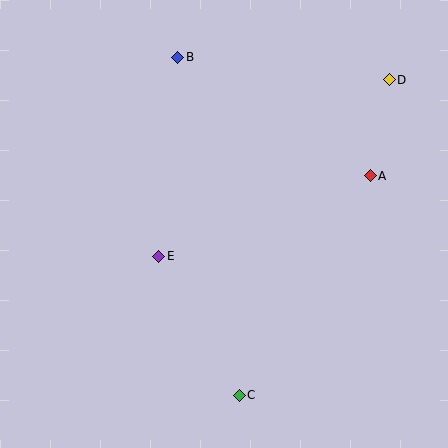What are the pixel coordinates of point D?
Point D is at (389, 80).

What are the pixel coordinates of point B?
Point B is at (178, 57).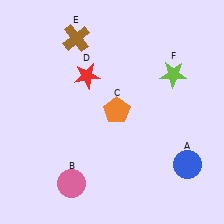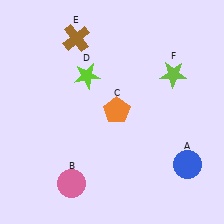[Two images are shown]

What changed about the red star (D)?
In Image 1, D is red. In Image 2, it changed to lime.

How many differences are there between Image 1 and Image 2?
There is 1 difference between the two images.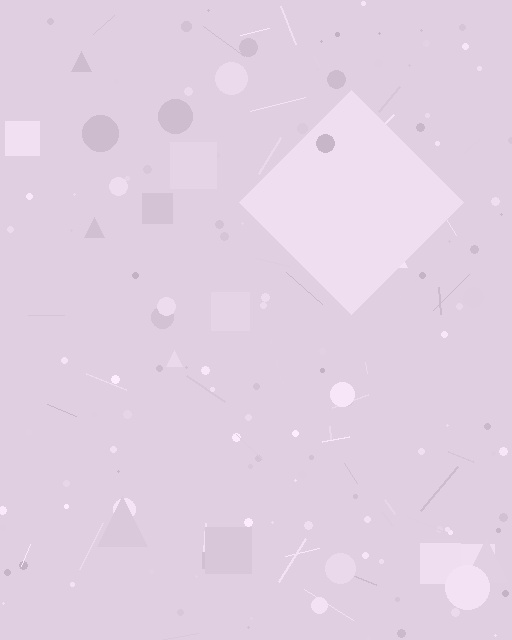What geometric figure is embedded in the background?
A diamond is embedded in the background.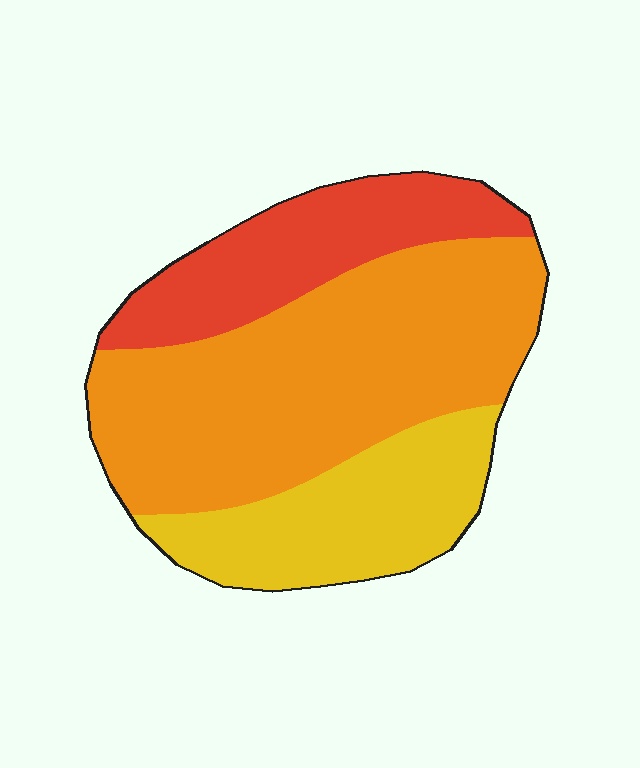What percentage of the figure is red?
Red covers about 25% of the figure.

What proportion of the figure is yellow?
Yellow covers 24% of the figure.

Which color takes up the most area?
Orange, at roughly 55%.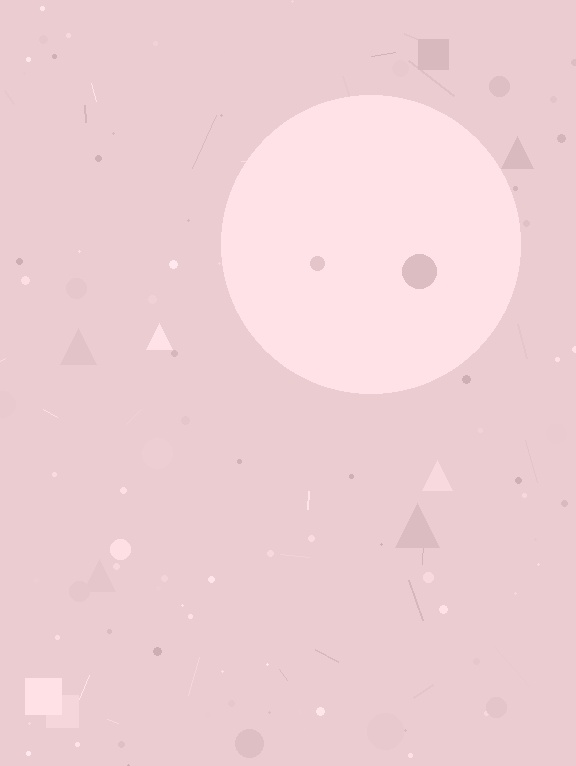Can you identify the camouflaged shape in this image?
The camouflaged shape is a circle.